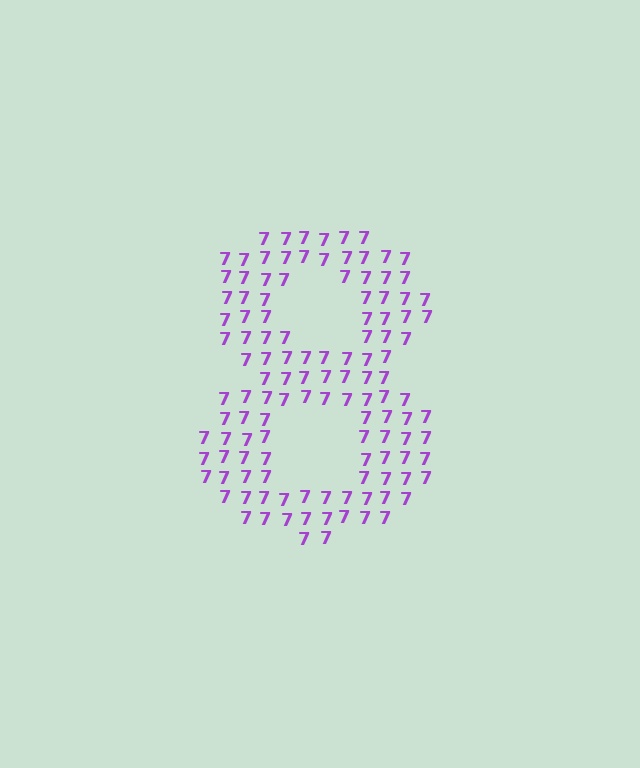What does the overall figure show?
The overall figure shows the digit 8.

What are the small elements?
The small elements are digit 7's.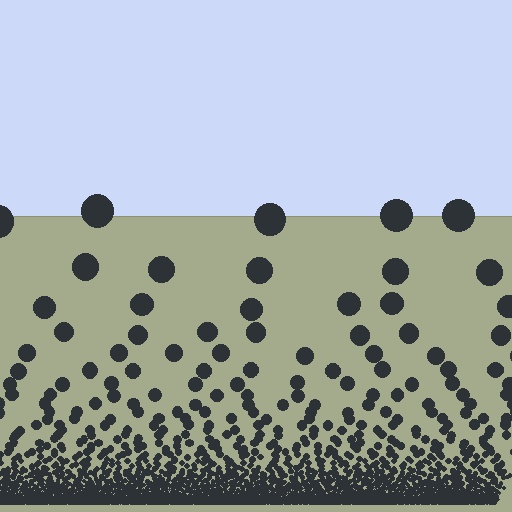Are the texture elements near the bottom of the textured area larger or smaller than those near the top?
Smaller. The gradient is inverted — elements near the bottom are smaller and denser.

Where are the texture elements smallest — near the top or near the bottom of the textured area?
Near the bottom.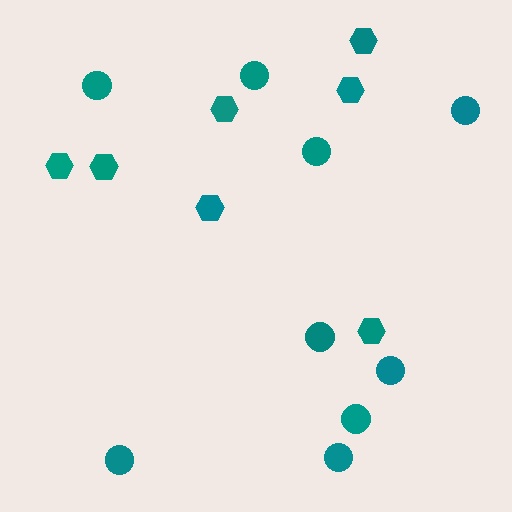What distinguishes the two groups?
There are 2 groups: one group of hexagons (7) and one group of circles (9).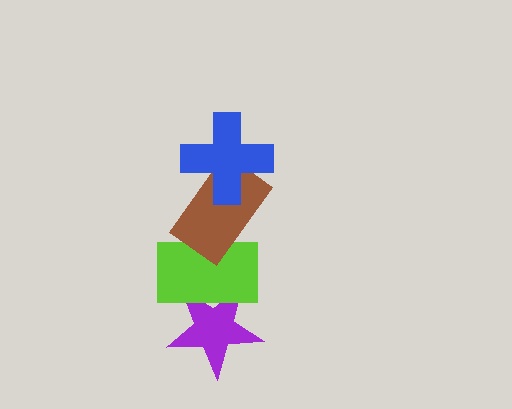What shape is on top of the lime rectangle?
The brown rectangle is on top of the lime rectangle.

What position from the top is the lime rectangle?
The lime rectangle is 3rd from the top.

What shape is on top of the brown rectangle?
The blue cross is on top of the brown rectangle.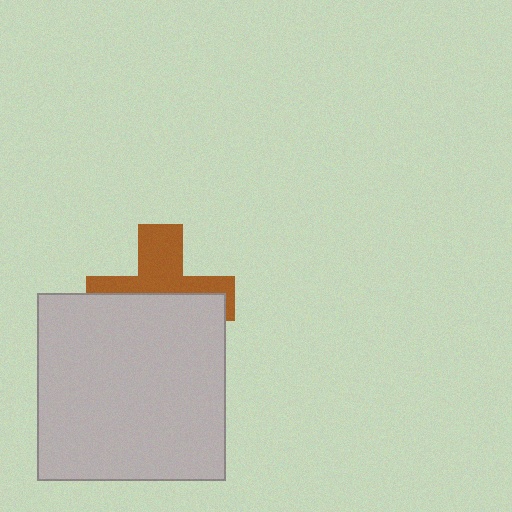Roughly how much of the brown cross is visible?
About half of it is visible (roughly 46%).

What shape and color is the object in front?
The object in front is a light gray square.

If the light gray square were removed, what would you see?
You would see the complete brown cross.